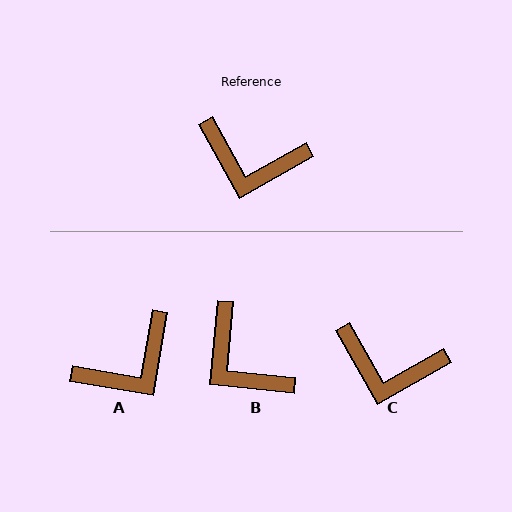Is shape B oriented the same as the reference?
No, it is off by about 35 degrees.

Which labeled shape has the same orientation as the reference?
C.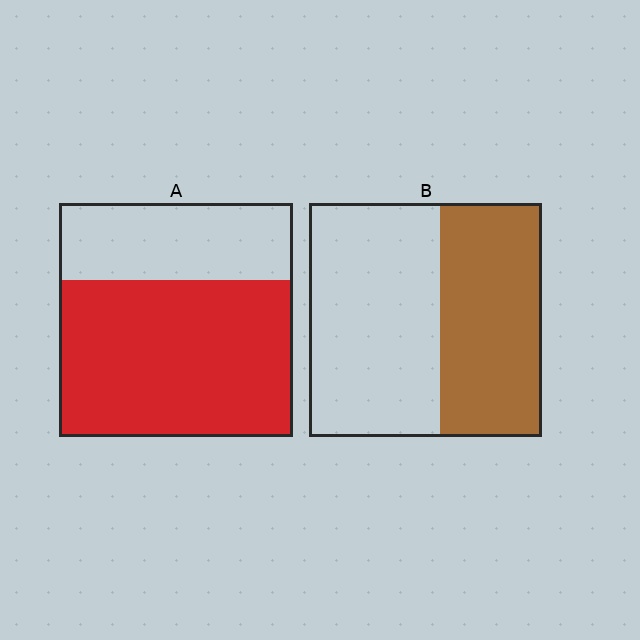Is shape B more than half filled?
No.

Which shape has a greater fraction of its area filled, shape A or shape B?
Shape A.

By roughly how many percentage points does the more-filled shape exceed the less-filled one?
By roughly 25 percentage points (A over B).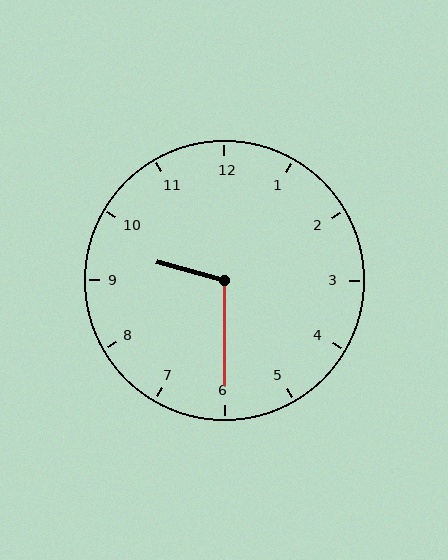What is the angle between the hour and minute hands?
Approximately 105 degrees.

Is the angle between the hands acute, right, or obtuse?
It is obtuse.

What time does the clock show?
9:30.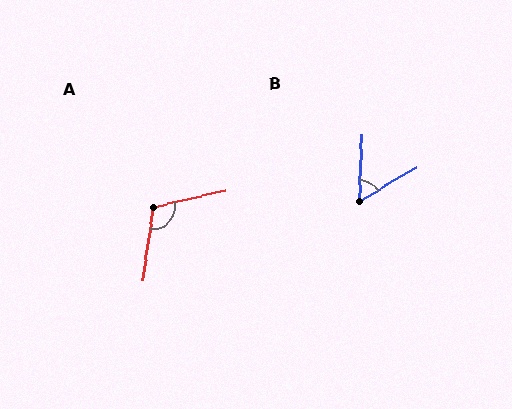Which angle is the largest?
A, at approximately 112 degrees.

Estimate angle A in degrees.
Approximately 112 degrees.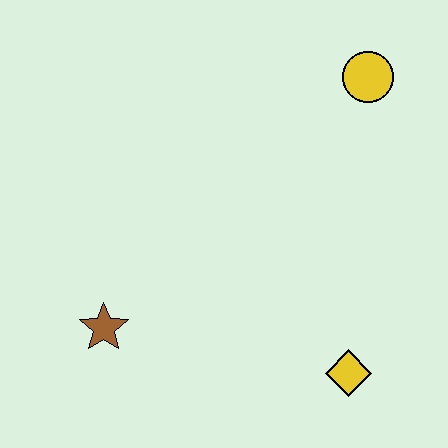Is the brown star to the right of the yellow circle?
No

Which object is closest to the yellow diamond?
The brown star is closest to the yellow diamond.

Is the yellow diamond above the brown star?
No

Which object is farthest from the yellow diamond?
The yellow circle is farthest from the yellow diamond.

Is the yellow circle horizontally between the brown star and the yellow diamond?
No